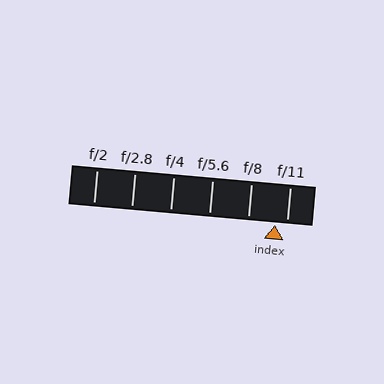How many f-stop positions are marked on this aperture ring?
There are 6 f-stop positions marked.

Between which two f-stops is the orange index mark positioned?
The index mark is between f/8 and f/11.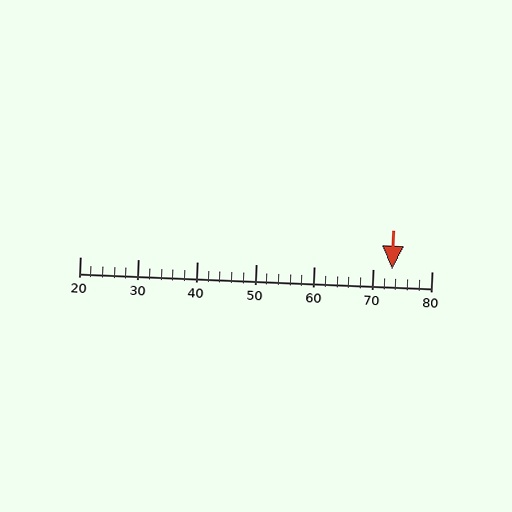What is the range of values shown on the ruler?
The ruler shows values from 20 to 80.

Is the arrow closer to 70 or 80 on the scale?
The arrow is closer to 70.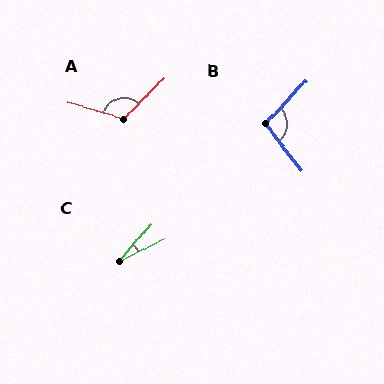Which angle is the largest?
A, at approximately 119 degrees.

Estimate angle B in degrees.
Approximately 99 degrees.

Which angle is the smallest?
C, at approximately 23 degrees.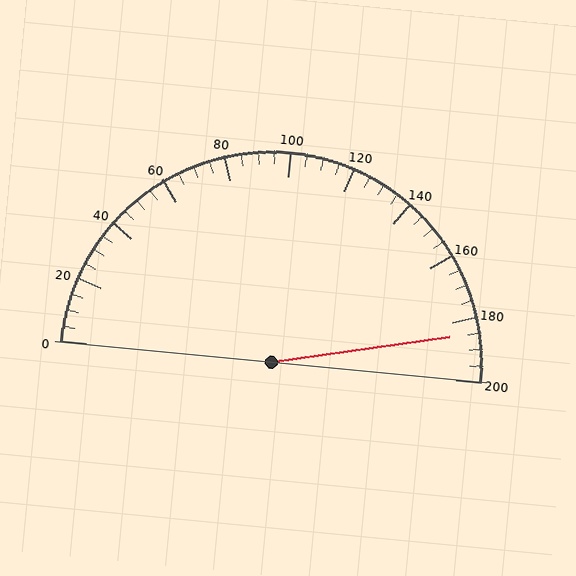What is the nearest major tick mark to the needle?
The nearest major tick mark is 180.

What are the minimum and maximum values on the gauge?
The gauge ranges from 0 to 200.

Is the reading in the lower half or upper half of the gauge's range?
The reading is in the upper half of the range (0 to 200).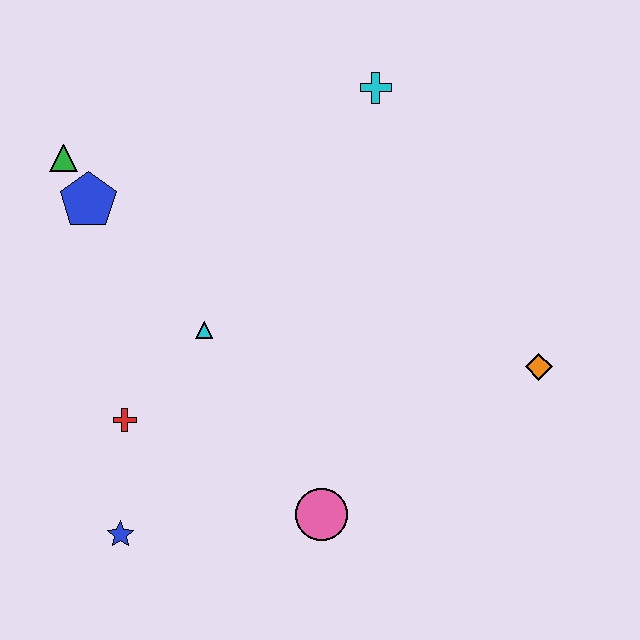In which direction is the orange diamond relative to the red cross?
The orange diamond is to the right of the red cross.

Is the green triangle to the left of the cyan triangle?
Yes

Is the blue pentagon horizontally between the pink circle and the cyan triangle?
No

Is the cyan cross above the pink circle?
Yes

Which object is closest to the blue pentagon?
The green triangle is closest to the blue pentagon.